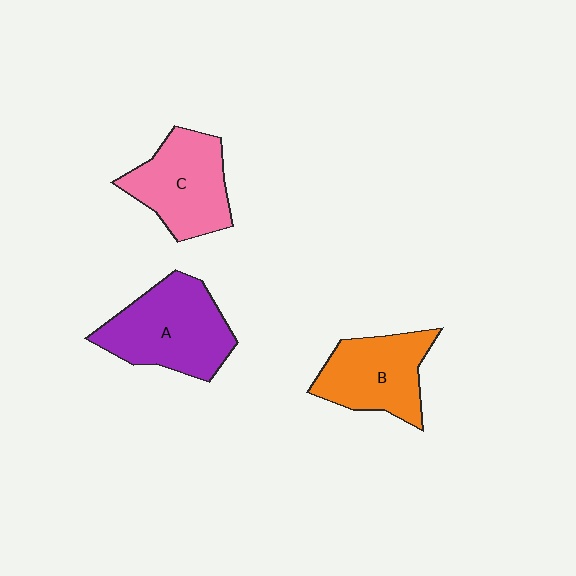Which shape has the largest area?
Shape A (purple).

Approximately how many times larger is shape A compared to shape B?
Approximately 1.2 times.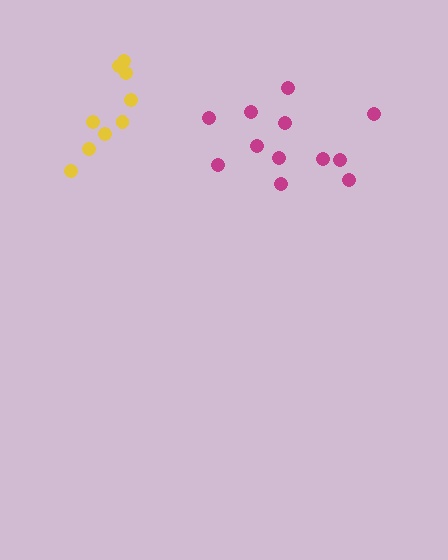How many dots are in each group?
Group 1: 9 dots, Group 2: 12 dots (21 total).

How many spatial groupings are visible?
There are 2 spatial groupings.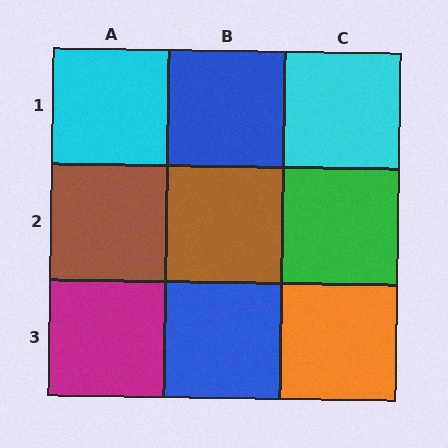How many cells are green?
1 cell is green.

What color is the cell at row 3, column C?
Orange.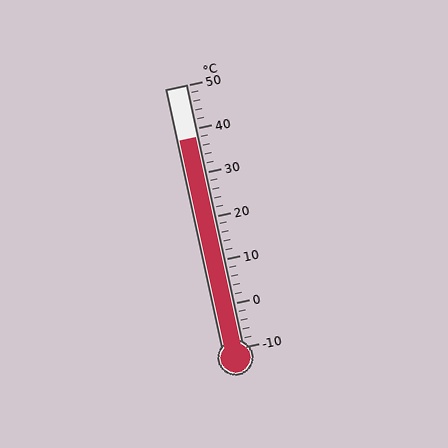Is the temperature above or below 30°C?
The temperature is above 30°C.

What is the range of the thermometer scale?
The thermometer scale ranges from -10°C to 50°C.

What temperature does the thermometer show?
The thermometer shows approximately 38°C.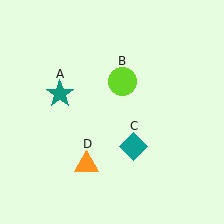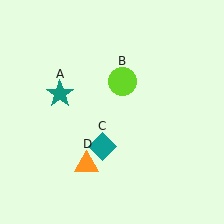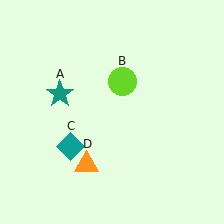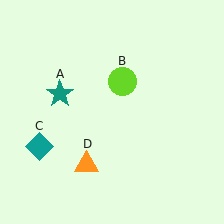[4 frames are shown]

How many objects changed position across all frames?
1 object changed position: teal diamond (object C).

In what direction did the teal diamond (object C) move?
The teal diamond (object C) moved left.